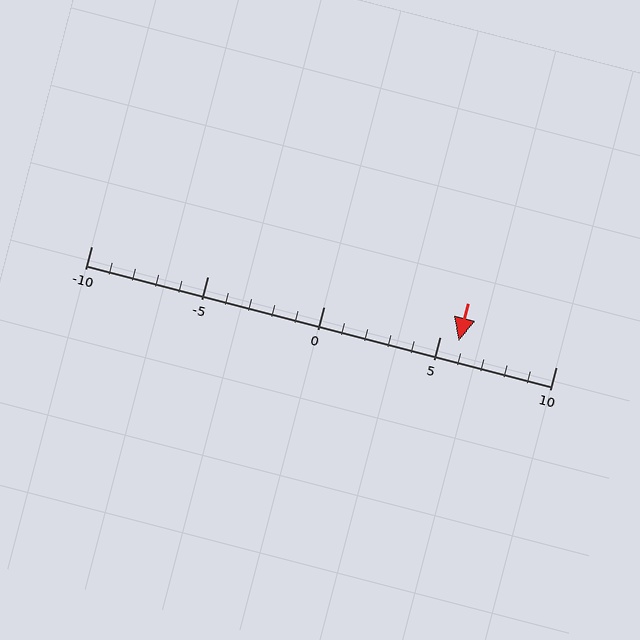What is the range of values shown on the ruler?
The ruler shows values from -10 to 10.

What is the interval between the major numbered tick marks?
The major tick marks are spaced 5 units apart.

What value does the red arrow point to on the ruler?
The red arrow points to approximately 6.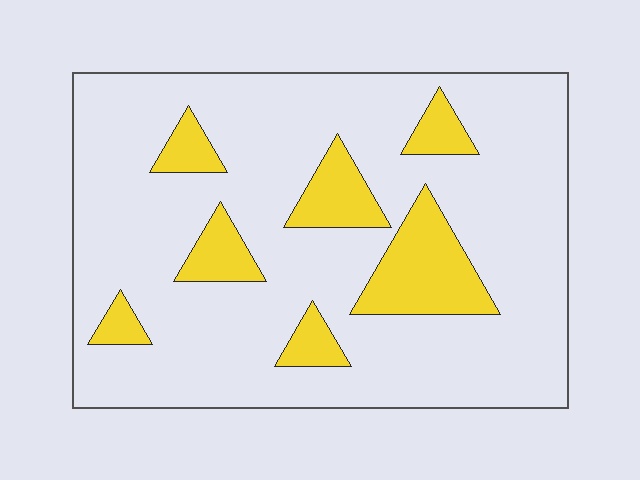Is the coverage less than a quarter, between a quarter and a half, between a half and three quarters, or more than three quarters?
Less than a quarter.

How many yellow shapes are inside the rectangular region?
7.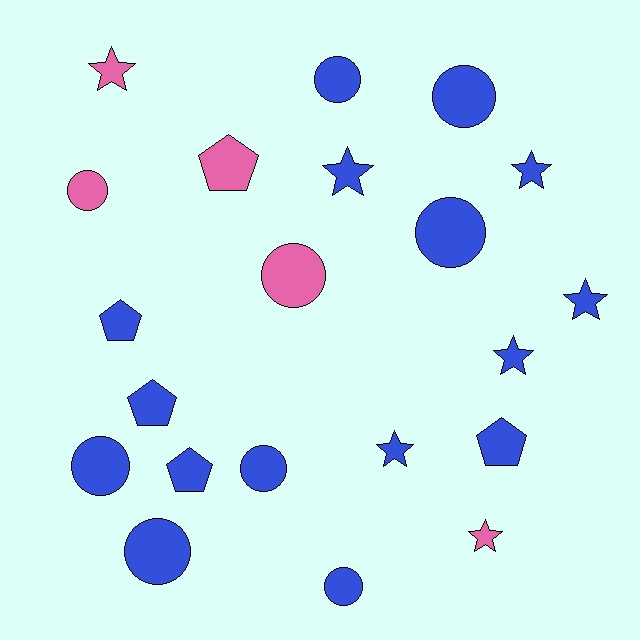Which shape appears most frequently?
Circle, with 9 objects.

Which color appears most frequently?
Blue, with 16 objects.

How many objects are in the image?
There are 21 objects.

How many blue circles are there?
There are 7 blue circles.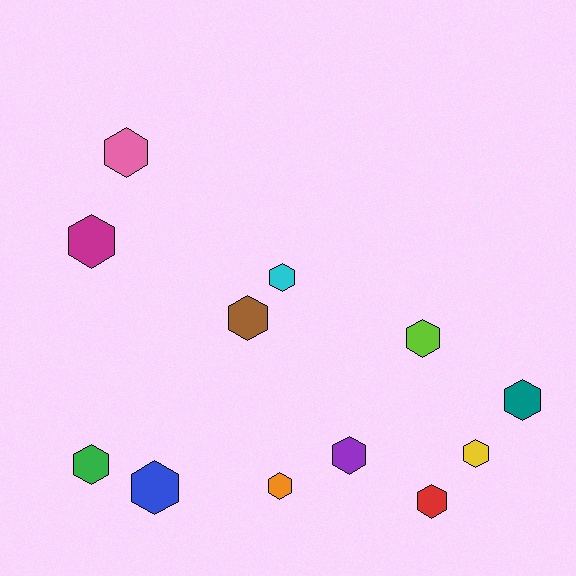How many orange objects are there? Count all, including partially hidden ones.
There is 1 orange object.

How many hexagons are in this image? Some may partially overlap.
There are 12 hexagons.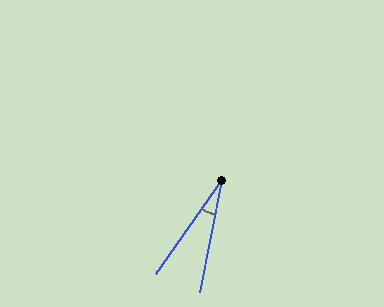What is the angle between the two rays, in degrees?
Approximately 24 degrees.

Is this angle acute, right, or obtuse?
It is acute.